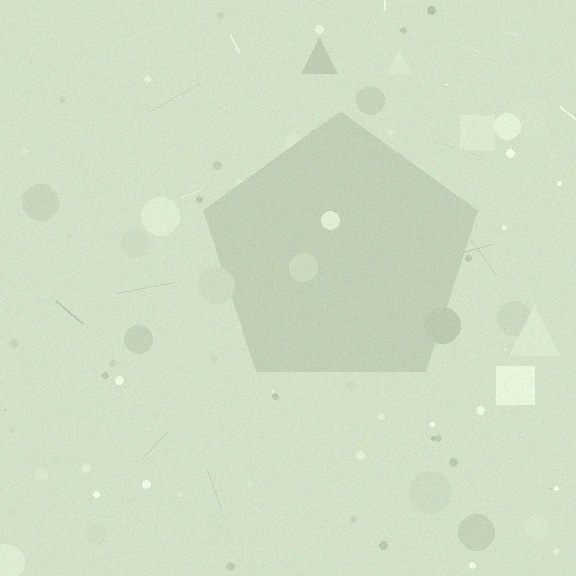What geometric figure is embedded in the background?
A pentagon is embedded in the background.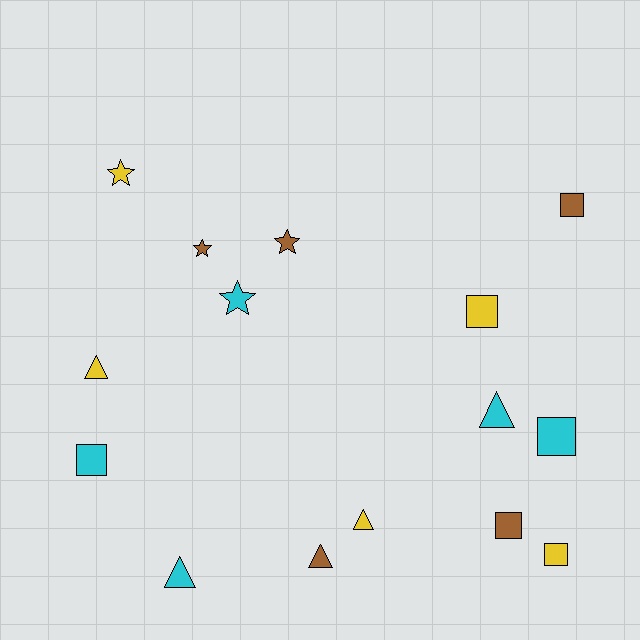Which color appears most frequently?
Cyan, with 5 objects.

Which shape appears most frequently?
Square, with 6 objects.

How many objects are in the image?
There are 15 objects.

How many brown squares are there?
There are 2 brown squares.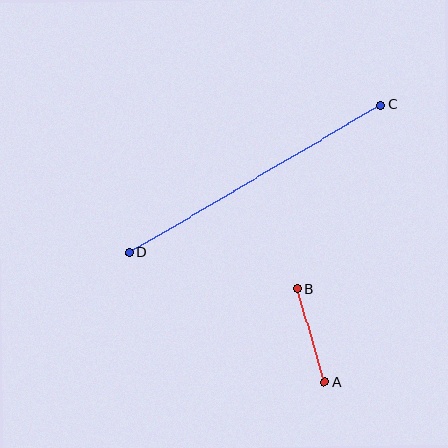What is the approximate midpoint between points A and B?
The midpoint is at approximately (311, 335) pixels.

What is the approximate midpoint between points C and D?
The midpoint is at approximately (255, 179) pixels.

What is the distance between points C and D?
The distance is approximately 292 pixels.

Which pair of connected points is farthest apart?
Points C and D are farthest apart.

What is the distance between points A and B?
The distance is approximately 97 pixels.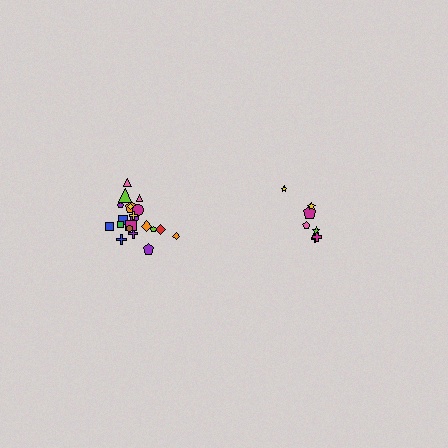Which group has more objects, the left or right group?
The left group.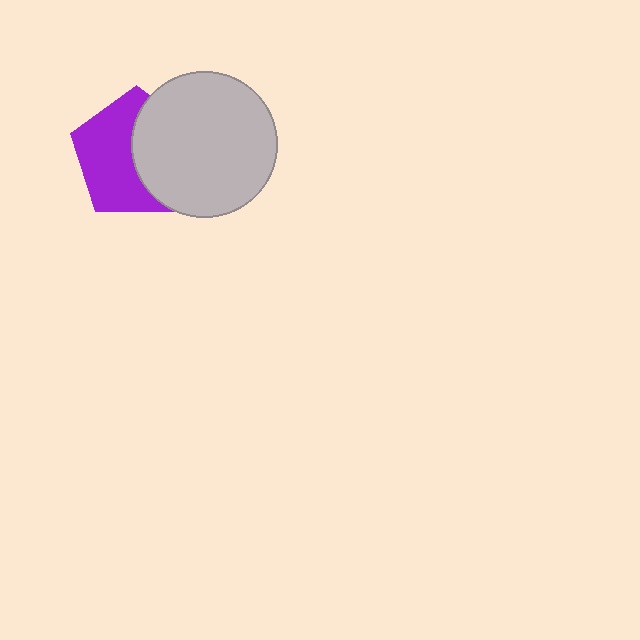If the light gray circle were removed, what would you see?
You would see the complete purple pentagon.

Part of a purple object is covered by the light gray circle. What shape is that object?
It is a pentagon.